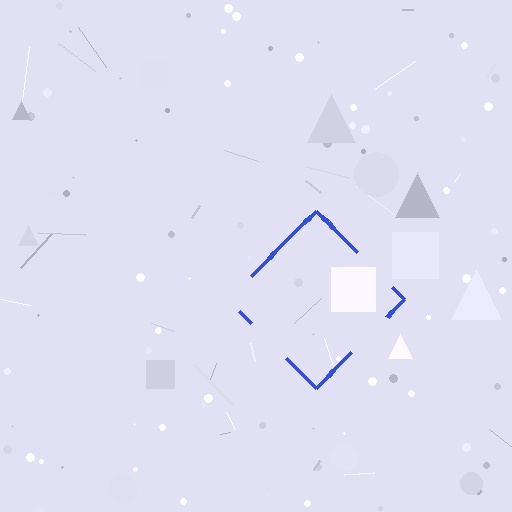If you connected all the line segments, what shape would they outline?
They would outline a diamond.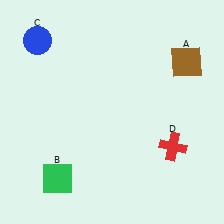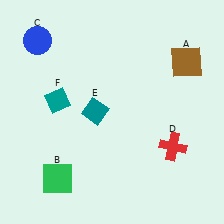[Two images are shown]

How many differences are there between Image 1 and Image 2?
There are 2 differences between the two images.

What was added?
A teal diamond (E), a teal diamond (F) were added in Image 2.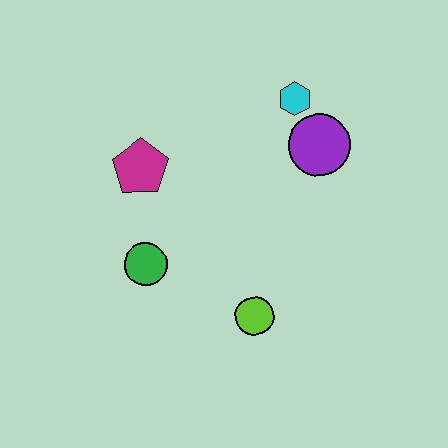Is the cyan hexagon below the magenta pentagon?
No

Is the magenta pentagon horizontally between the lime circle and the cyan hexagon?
No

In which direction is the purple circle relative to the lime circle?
The purple circle is above the lime circle.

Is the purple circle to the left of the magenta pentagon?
No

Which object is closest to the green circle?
The magenta pentagon is closest to the green circle.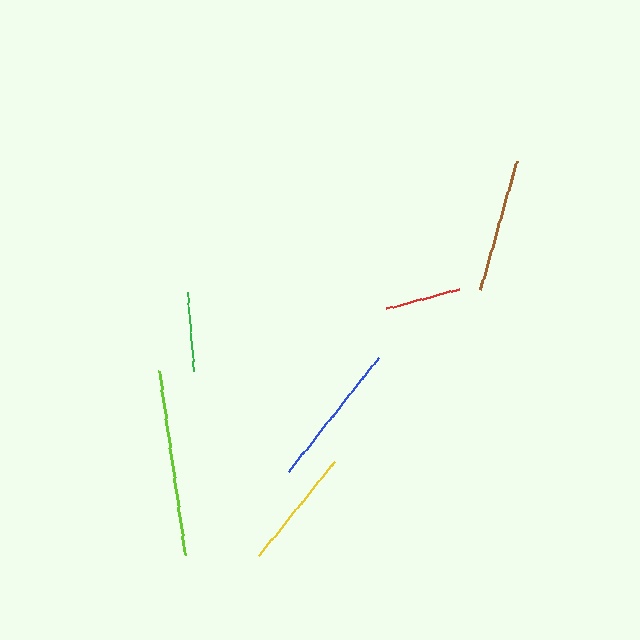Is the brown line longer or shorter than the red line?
The brown line is longer than the red line.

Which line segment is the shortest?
The red line is the shortest at approximately 75 pixels.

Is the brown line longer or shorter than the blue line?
The blue line is longer than the brown line.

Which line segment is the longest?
The lime line is the longest at approximately 185 pixels.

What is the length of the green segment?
The green segment is approximately 79 pixels long.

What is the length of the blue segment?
The blue segment is approximately 145 pixels long.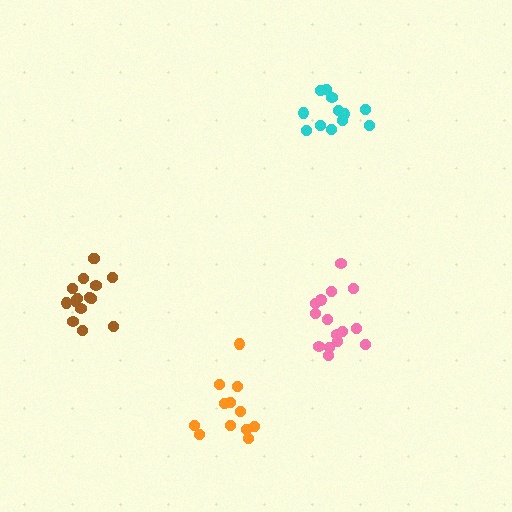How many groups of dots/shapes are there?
There are 4 groups.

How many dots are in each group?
Group 1: 13 dots, Group 2: 12 dots, Group 3: 15 dots, Group 4: 15 dots (55 total).